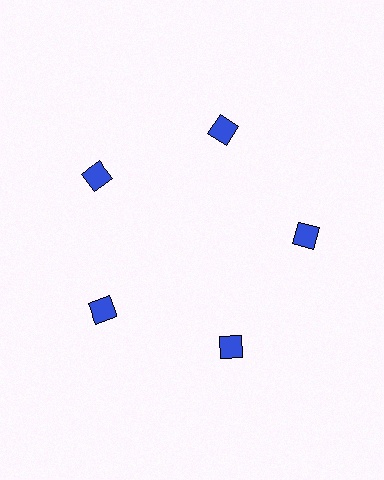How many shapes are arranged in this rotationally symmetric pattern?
There are 5 shapes, arranged in 5 groups of 1.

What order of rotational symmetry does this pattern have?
This pattern has 5-fold rotational symmetry.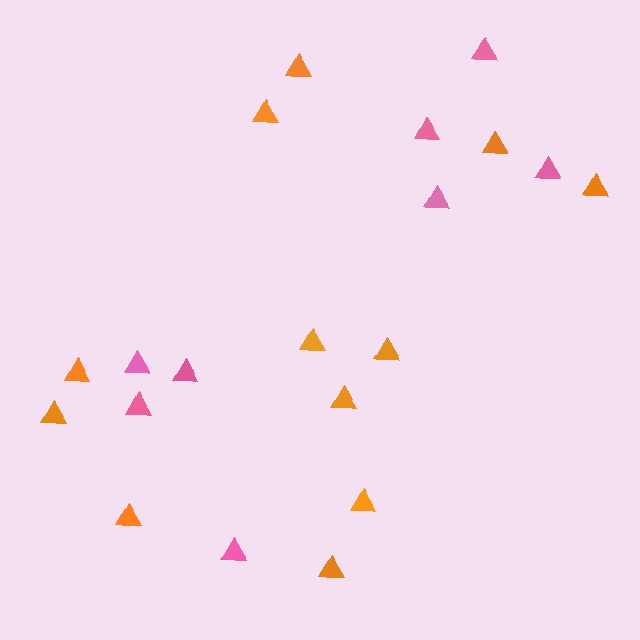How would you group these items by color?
There are 2 groups: one group of orange triangles (12) and one group of pink triangles (8).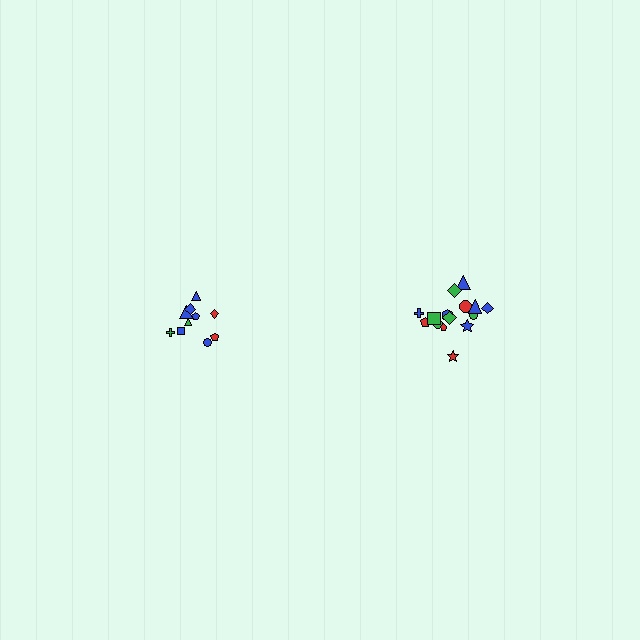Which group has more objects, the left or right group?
The right group.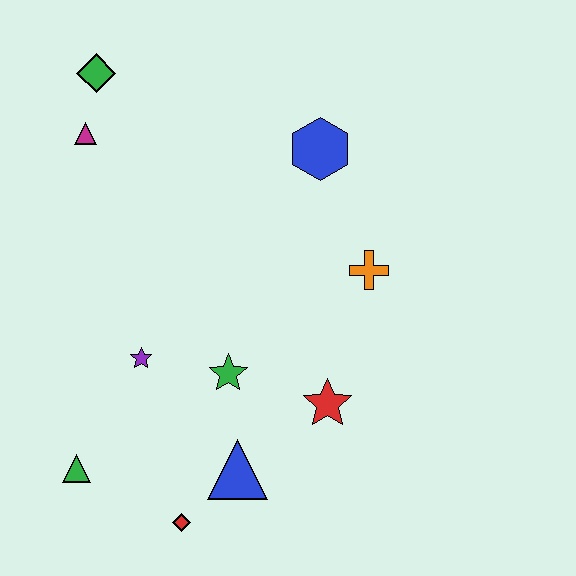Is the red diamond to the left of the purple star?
No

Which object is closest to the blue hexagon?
The orange cross is closest to the blue hexagon.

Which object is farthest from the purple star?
The green diamond is farthest from the purple star.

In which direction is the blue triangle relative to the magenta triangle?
The blue triangle is below the magenta triangle.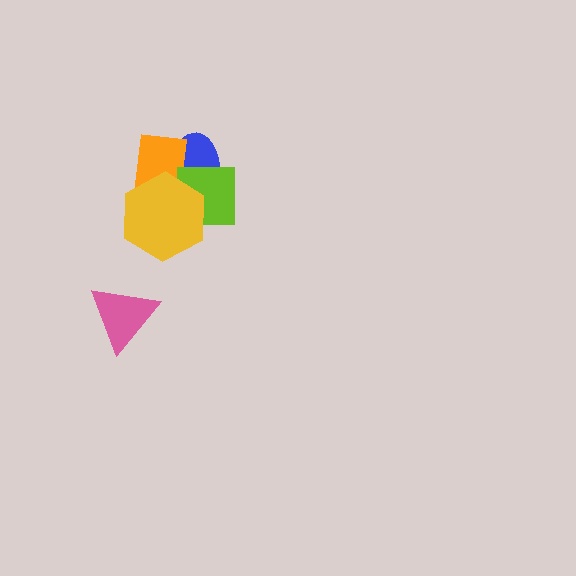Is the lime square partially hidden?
Yes, it is partially covered by another shape.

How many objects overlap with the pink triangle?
0 objects overlap with the pink triangle.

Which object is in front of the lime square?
The yellow hexagon is in front of the lime square.